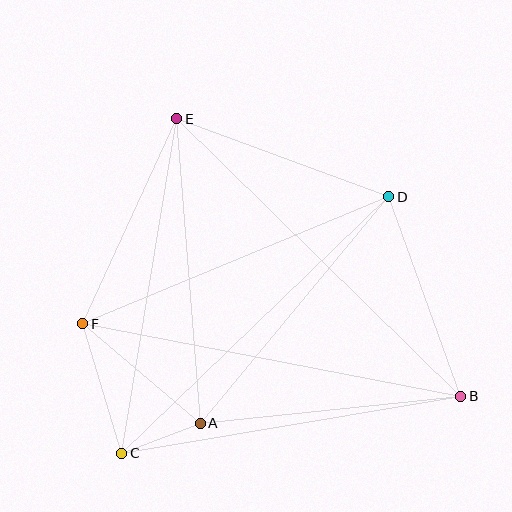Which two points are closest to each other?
Points A and C are closest to each other.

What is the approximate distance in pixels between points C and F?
The distance between C and F is approximately 135 pixels.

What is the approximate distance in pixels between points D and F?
The distance between D and F is approximately 332 pixels.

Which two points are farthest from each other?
Points B and E are farthest from each other.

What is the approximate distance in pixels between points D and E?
The distance between D and E is approximately 226 pixels.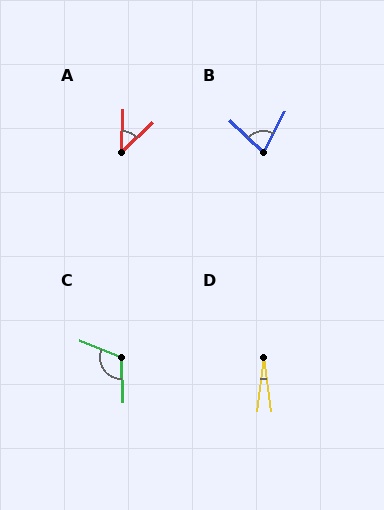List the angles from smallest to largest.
D (16°), A (45°), B (74°), C (114°).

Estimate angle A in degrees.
Approximately 45 degrees.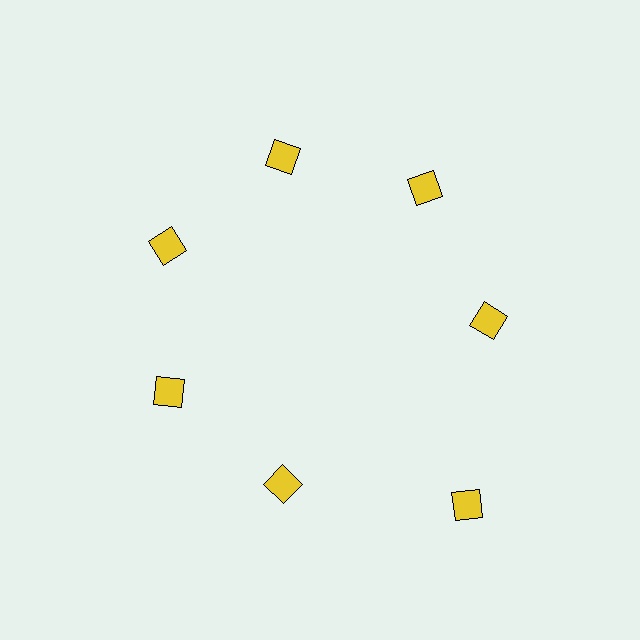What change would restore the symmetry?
The symmetry would be restored by moving it inward, back onto the ring so that all 7 diamonds sit at equal angles and equal distance from the center.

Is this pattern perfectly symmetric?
No. The 7 yellow diamonds are arranged in a ring, but one element near the 5 o'clock position is pushed outward from the center, breaking the 7-fold rotational symmetry.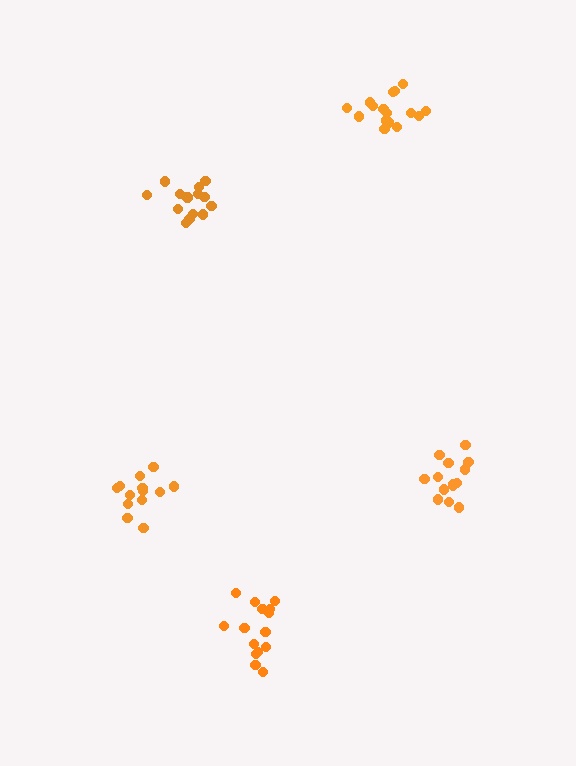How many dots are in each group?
Group 1: 16 dots, Group 2: 13 dots, Group 3: 14 dots, Group 4: 14 dots, Group 5: 15 dots (72 total).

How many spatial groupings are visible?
There are 5 spatial groupings.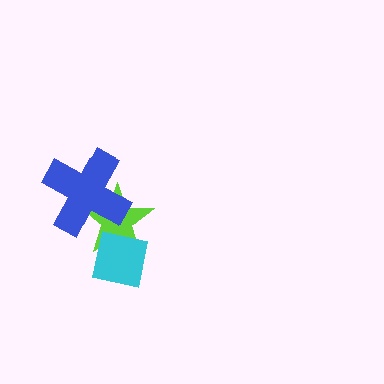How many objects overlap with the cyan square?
1 object overlaps with the cyan square.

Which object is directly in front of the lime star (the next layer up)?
The cyan square is directly in front of the lime star.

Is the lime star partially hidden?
Yes, it is partially covered by another shape.